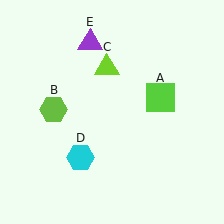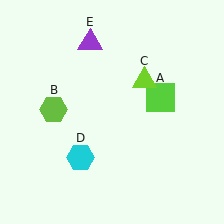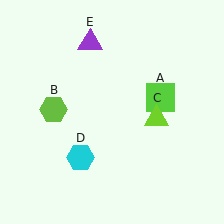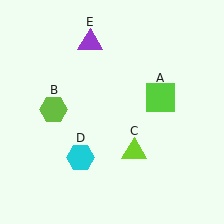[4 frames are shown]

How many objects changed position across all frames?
1 object changed position: lime triangle (object C).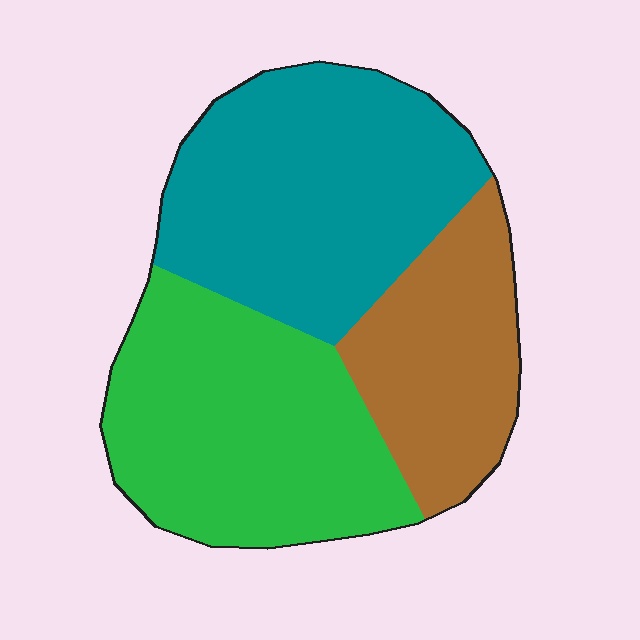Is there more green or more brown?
Green.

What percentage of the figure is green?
Green takes up about three eighths (3/8) of the figure.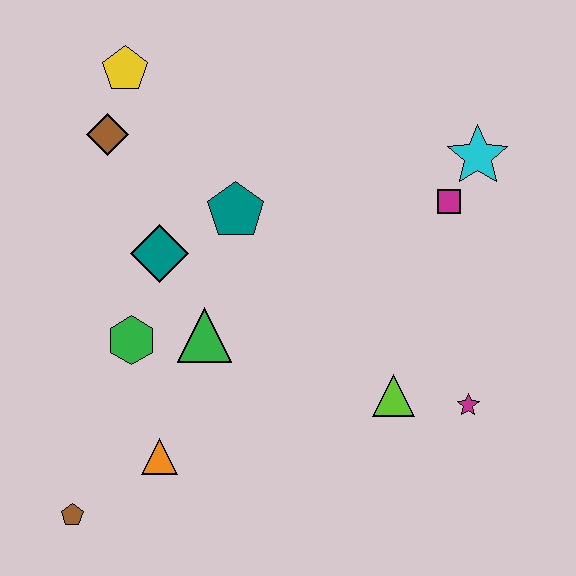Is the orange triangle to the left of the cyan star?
Yes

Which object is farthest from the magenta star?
The yellow pentagon is farthest from the magenta star.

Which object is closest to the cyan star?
The magenta square is closest to the cyan star.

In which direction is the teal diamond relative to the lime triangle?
The teal diamond is to the left of the lime triangle.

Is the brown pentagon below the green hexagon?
Yes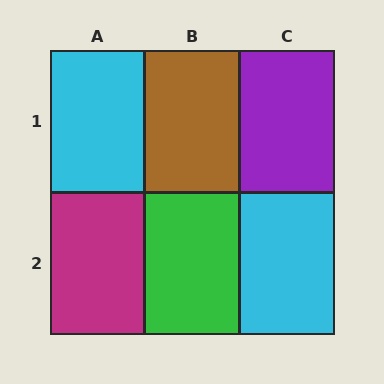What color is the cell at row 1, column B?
Brown.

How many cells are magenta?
1 cell is magenta.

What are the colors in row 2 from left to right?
Magenta, green, cyan.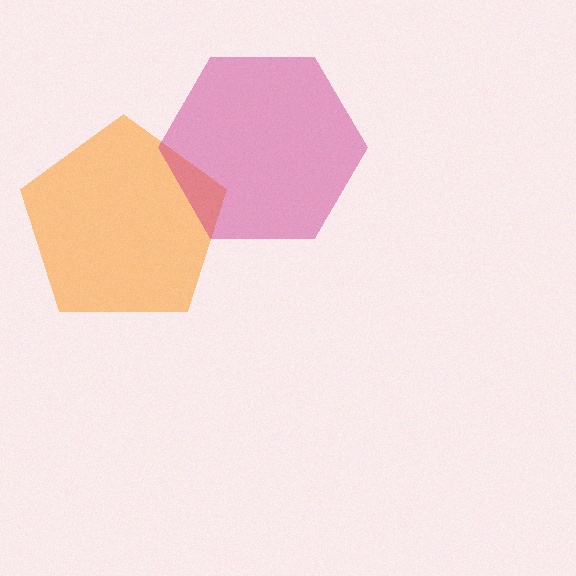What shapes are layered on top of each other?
The layered shapes are: an orange pentagon, a magenta hexagon.